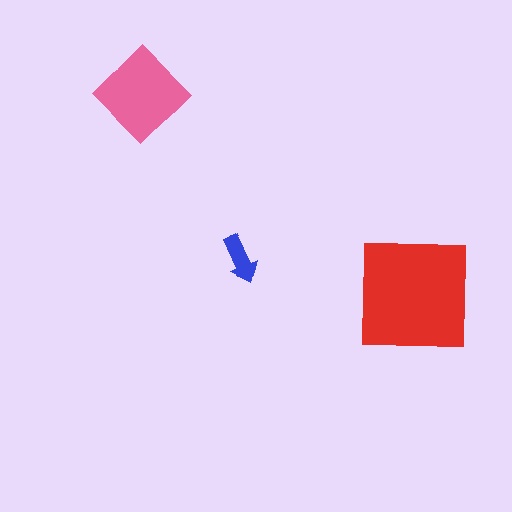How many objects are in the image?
There are 3 objects in the image.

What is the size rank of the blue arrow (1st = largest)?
3rd.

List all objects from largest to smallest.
The red square, the pink diamond, the blue arrow.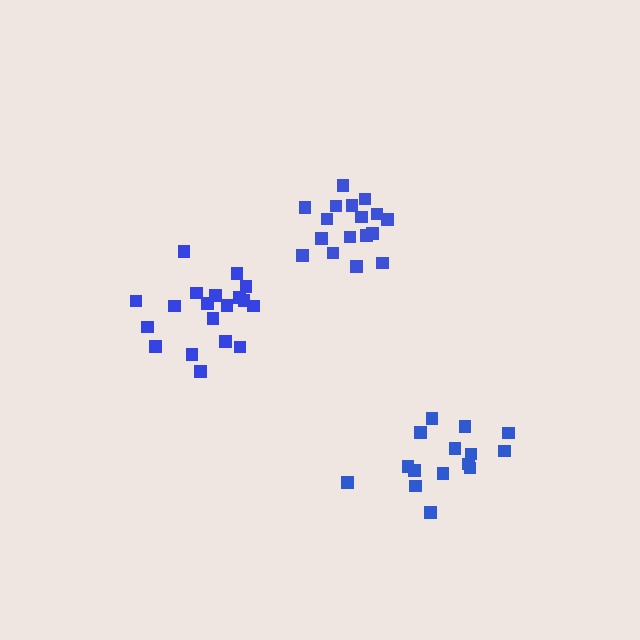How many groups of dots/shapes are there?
There are 3 groups.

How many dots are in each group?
Group 1: 19 dots, Group 2: 15 dots, Group 3: 18 dots (52 total).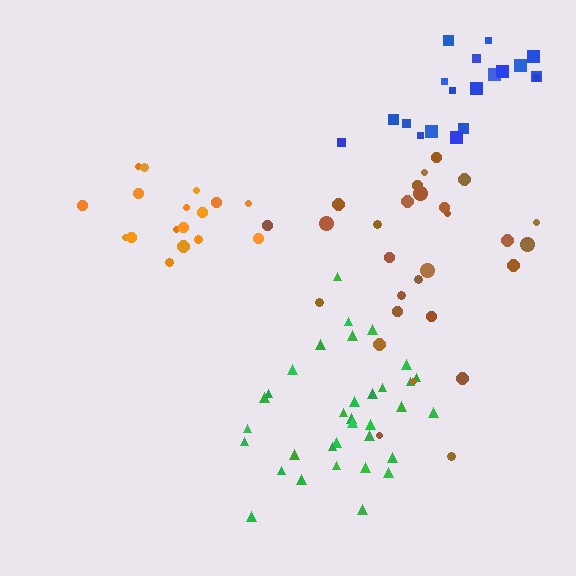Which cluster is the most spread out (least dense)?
Brown.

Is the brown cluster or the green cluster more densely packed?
Green.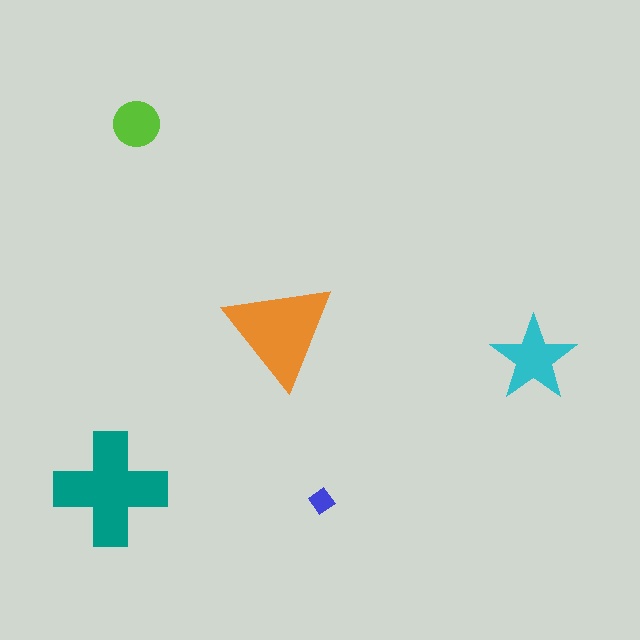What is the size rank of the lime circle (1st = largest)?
4th.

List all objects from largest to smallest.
The teal cross, the orange triangle, the cyan star, the lime circle, the blue diamond.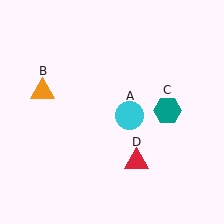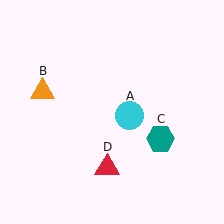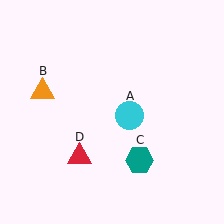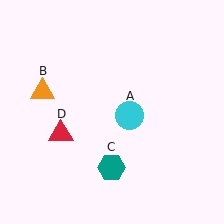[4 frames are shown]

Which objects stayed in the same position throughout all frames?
Cyan circle (object A) and orange triangle (object B) remained stationary.